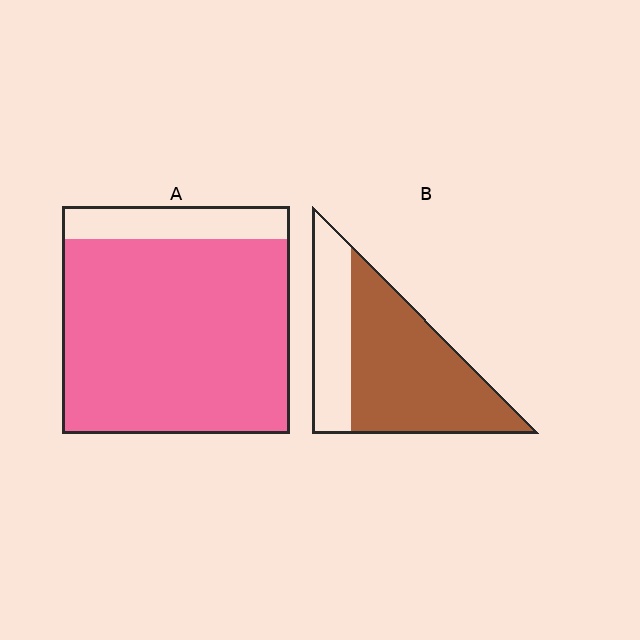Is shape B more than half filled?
Yes.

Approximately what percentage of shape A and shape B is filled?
A is approximately 85% and B is approximately 70%.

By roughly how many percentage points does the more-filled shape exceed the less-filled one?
By roughly 15 percentage points (A over B).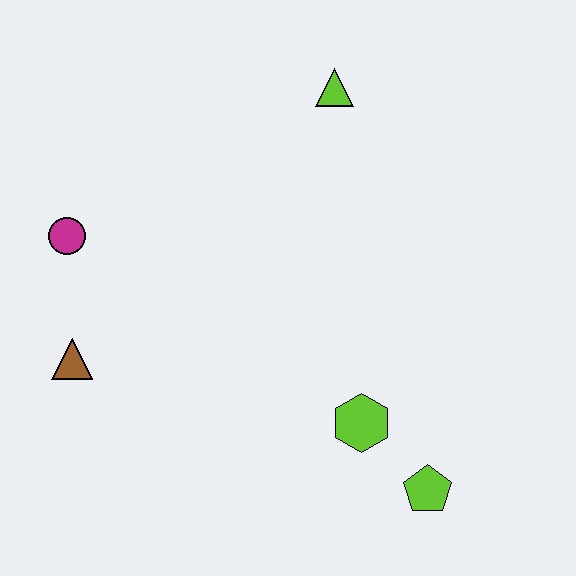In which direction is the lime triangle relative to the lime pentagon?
The lime triangle is above the lime pentagon.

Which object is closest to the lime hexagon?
The lime pentagon is closest to the lime hexagon.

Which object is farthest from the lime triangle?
The lime pentagon is farthest from the lime triangle.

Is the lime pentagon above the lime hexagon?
No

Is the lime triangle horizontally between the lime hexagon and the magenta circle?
Yes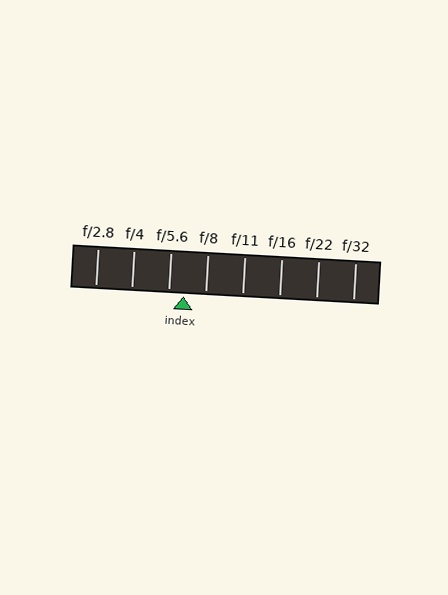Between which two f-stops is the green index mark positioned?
The index mark is between f/5.6 and f/8.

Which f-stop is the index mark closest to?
The index mark is closest to f/5.6.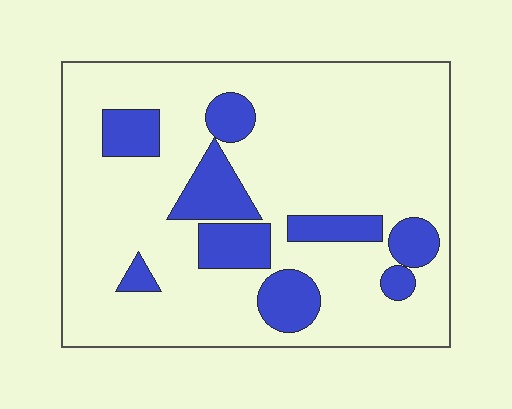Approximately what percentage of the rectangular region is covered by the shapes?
Approximately 20%.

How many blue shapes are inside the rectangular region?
9.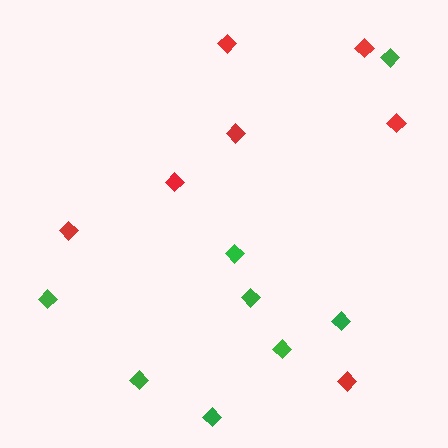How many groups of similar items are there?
There are 2 groups: one group of green diamonds (8) and one group of red diamonds (7).